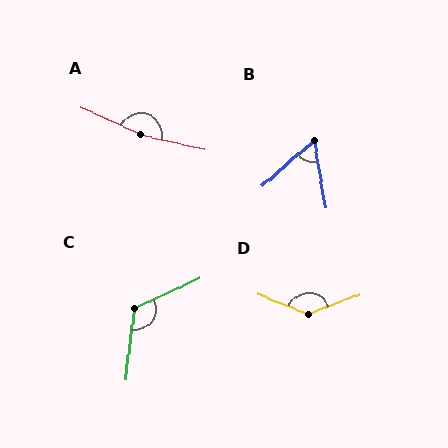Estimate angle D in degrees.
Approximately 137 degrees.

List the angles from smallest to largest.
B (58°), C (122°), D (137°), A (169°).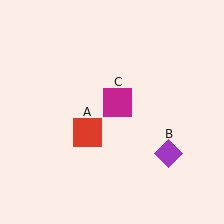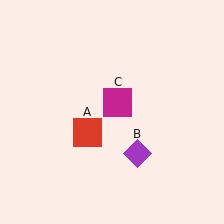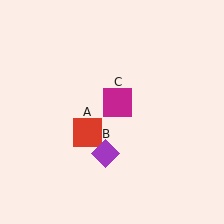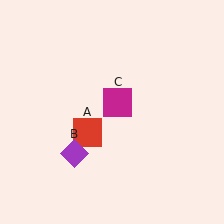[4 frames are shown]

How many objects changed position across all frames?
1 object changed position: purple diamond (object B).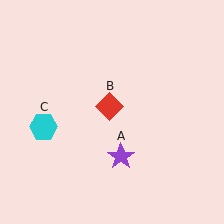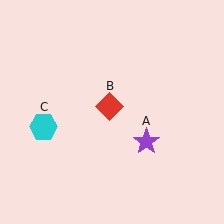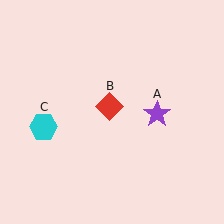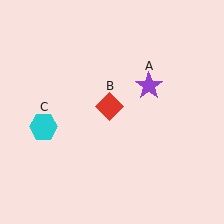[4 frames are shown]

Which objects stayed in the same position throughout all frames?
Red diamond (object B) and cyan hexagon (object C) remained stationary.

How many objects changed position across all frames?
1 object changed position: purple star (object A).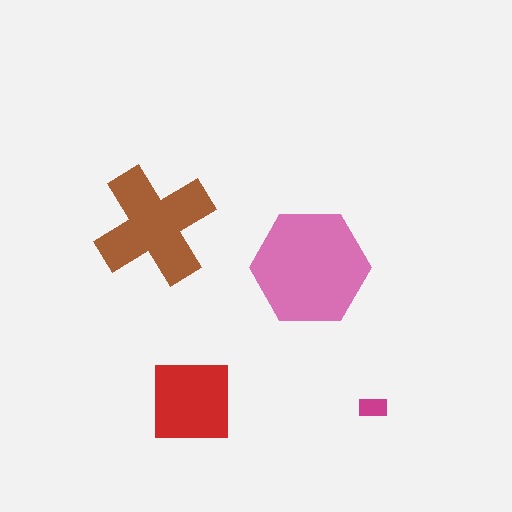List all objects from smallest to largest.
The magenta rectangle, the red square, the brown cross, the pink hexagon.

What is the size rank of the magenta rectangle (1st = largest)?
4th.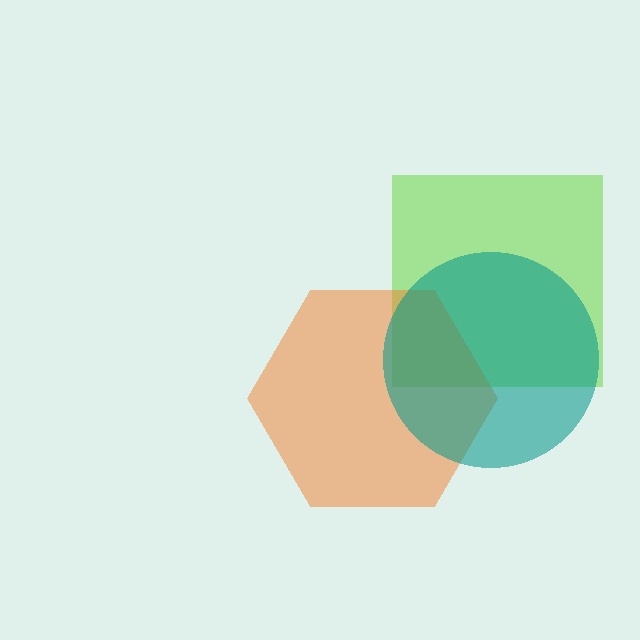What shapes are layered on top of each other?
The layered shapes are: a lime square, an orange hexagon, a teal circle.